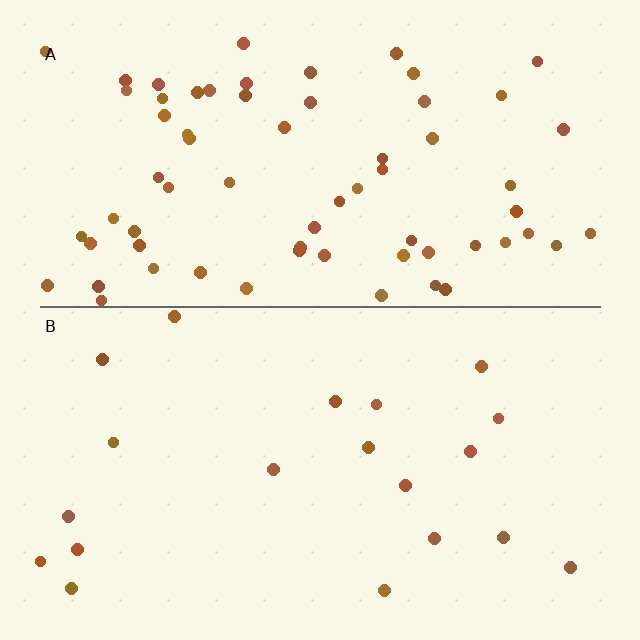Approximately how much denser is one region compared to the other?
Approximately 3.4× — region A over region B.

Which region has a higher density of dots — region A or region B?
A (the top).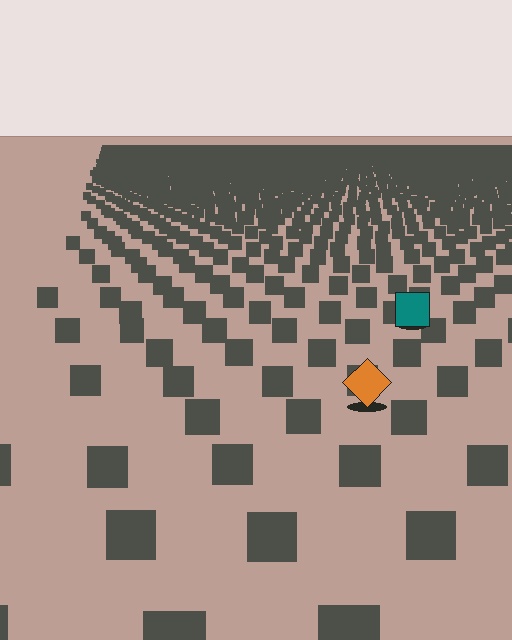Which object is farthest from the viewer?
The teal square is farthest from the viewer. It appears smaller and the ground texture around it is denser.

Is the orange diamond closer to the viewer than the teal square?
Yes. The orange diamond is closer — you can tell from the texture gradient: the ground texture is coarser near it.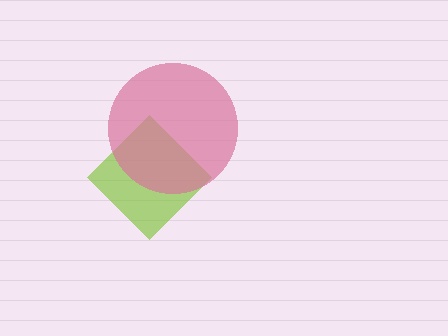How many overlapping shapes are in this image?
There are 2 overlapping shapes in the image.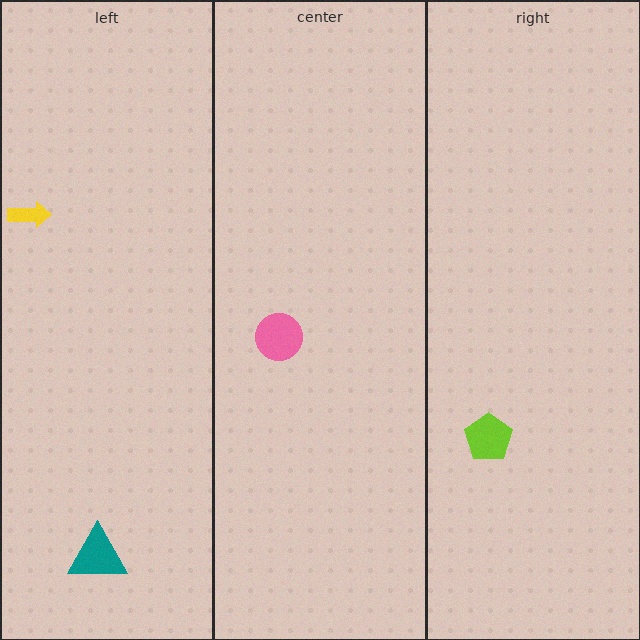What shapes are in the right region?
The lime pentagon.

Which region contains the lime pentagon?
The right region.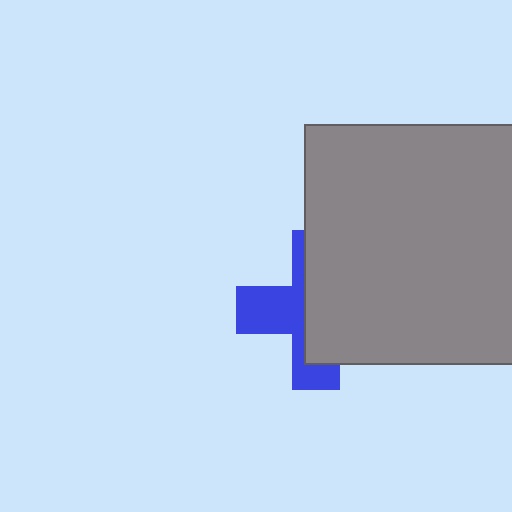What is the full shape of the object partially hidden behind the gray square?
The partially hidden object is a blue cross.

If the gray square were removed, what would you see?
You would see the complete blue cross.